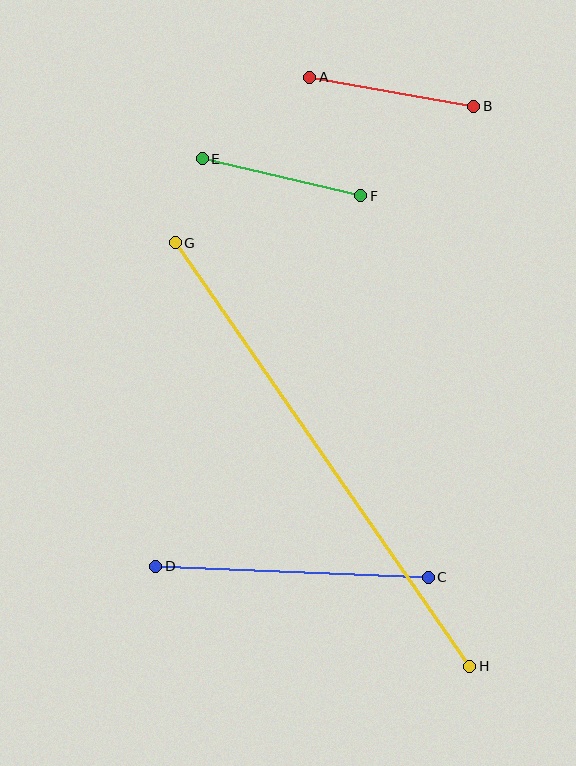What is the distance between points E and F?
The distance is approximately 162 pixels.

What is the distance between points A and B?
The distance is approximately 167 pixels.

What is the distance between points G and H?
The distance is approximately 516 pixels.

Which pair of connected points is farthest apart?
Points G and H are farthest apart.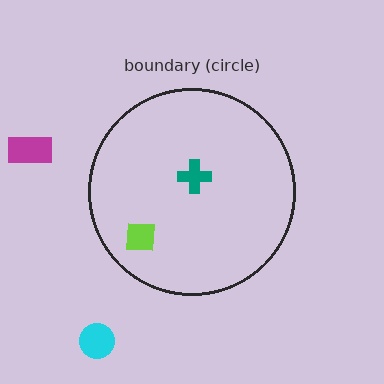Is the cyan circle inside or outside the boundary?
Outside.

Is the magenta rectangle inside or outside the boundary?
Outside.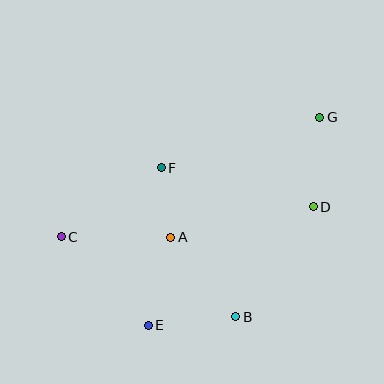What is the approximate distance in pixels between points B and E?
The distance between B and E is approximately 88 pixels.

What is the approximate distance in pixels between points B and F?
The distance between B and F is approximately 167 pixels.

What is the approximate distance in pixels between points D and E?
The distance between D and E is approximately 203 pixels.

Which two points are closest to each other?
Points A and F are closest to each other.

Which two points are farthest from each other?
Points C and G are farthest from each other.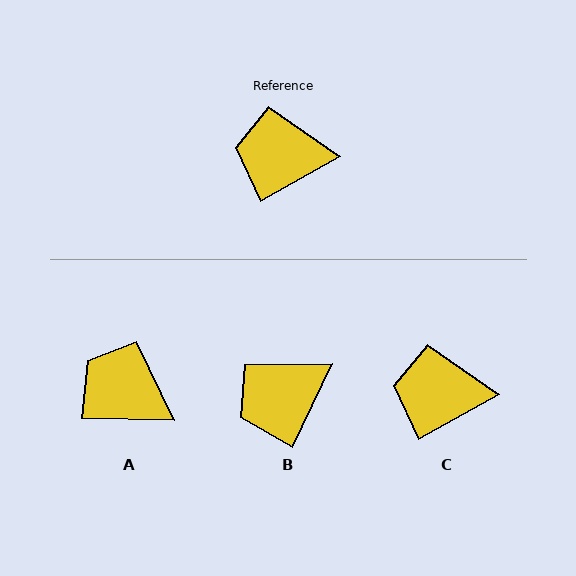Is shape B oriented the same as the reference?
No, it is off by about 35 degrees.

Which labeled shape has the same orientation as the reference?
C.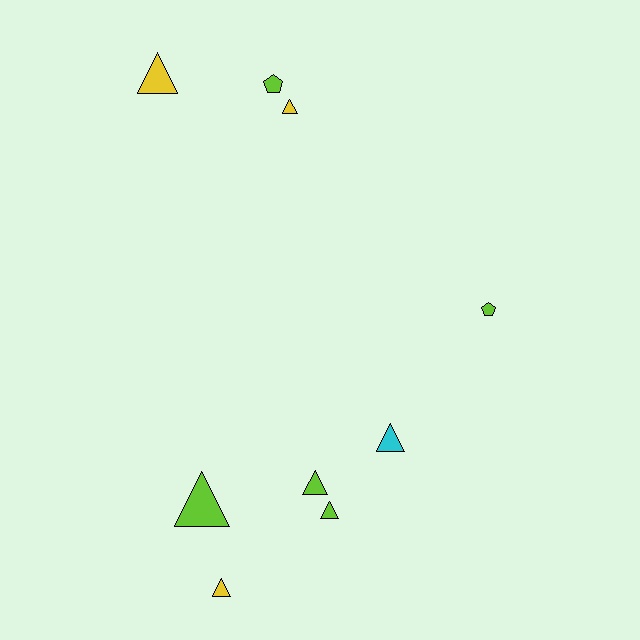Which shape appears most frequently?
Triangle, with 7 objects.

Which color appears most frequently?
Lime, with 5 objects.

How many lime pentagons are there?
There are 2 lime pentagons.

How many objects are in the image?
There are 9 objects.